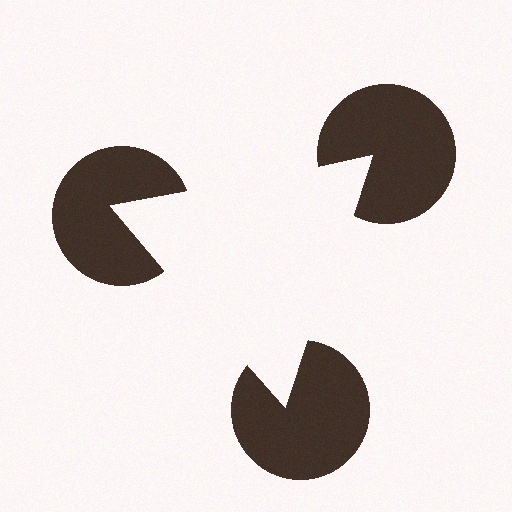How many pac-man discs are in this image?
There are 3 — one at each vertex of the illusory triangle.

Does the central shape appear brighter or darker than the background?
It typically appears slightly brighter than the background, even though no actual brightness change is drawn.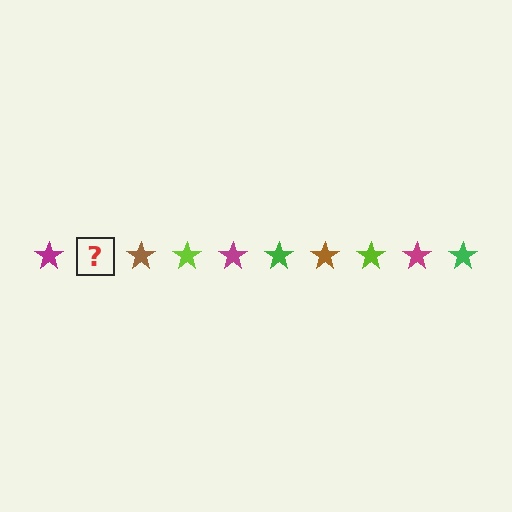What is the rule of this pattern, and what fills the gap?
The rule is that the pattern cycles through magenta, green, brown, lime stars. The gap should be filled with a green star.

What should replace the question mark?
The question mark should be replaced with a green star.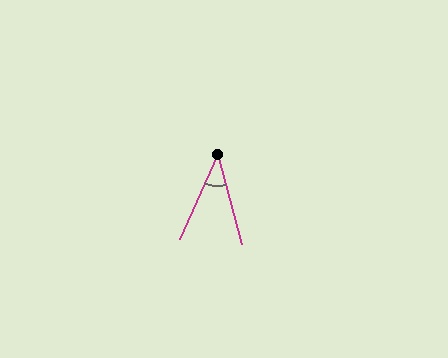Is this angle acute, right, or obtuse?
It is acute.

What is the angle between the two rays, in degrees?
Approximately 39 degrees.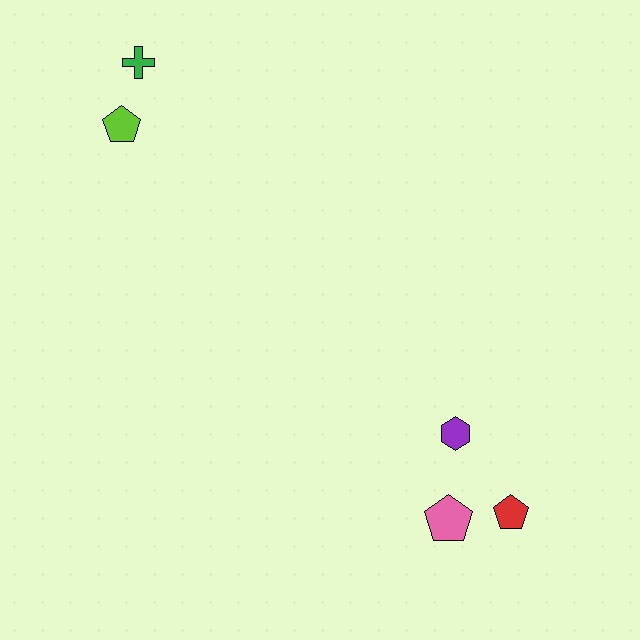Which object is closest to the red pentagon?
The pink pentagon is closest to the red pentagon.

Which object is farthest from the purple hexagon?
The green cross is farthest from the purple hexagon.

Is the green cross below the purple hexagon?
No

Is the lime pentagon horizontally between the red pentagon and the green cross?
No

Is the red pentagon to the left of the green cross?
No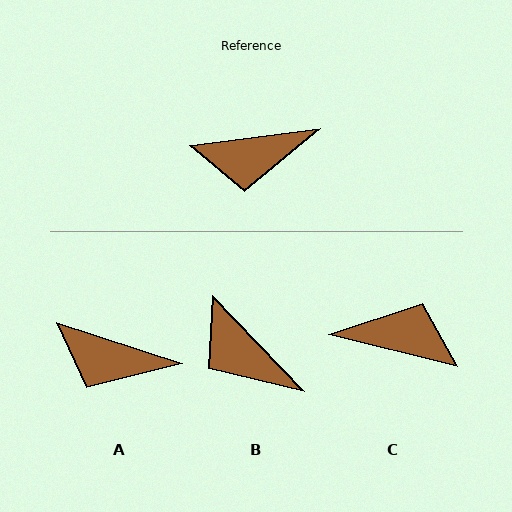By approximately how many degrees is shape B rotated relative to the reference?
Approximately 54 degrees clockwise.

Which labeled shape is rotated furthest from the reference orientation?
C, about 159 degrees away.